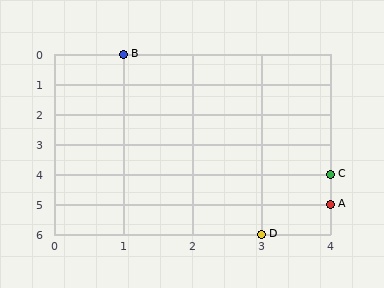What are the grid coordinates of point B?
Point B is at grid coordinates (1, 0).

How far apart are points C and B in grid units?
Points C and B are 3 columns and 4 rows apart (about 5.0 grid units diagonally).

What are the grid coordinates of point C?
Point C is at grid coordinates (4, 4).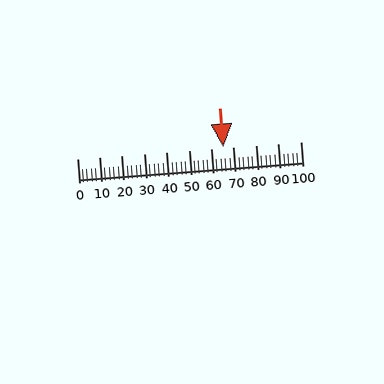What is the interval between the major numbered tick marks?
The major tick marks are spaced 10 units apart.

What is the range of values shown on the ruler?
The ruler shows values from 0 to 100.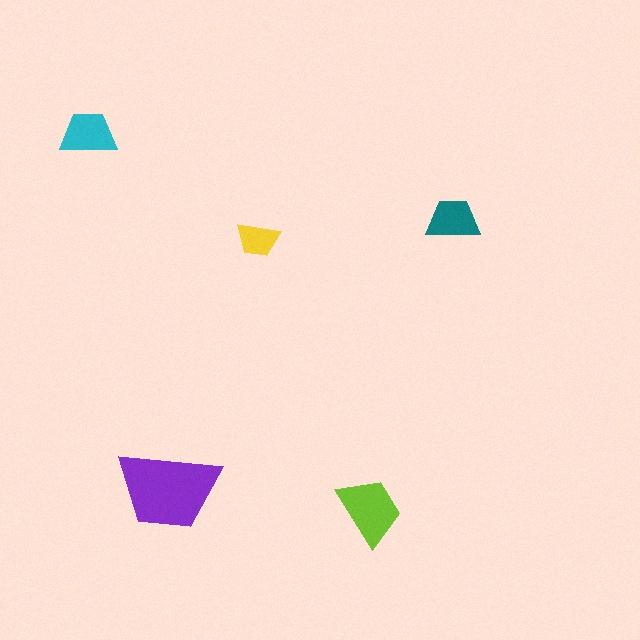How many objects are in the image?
There are 5 objects in the image.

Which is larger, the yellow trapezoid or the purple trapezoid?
The purple one.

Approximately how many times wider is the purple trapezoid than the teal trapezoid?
About 2 times wider.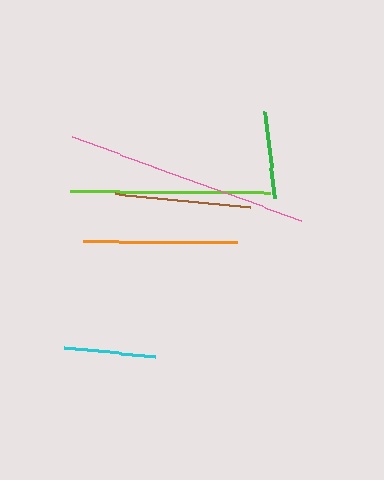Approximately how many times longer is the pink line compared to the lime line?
The pink line is approximately 1.2 times the length of the lime line.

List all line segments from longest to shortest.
From longest to shortest: pink, lime, orange, brown, cyan, green.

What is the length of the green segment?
The green segment is approximately 87 pixels long.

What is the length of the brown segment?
The brown segment is approximately 135 pixels long.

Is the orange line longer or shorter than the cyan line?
The orange line is longer than the cyan line.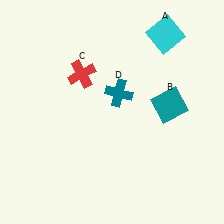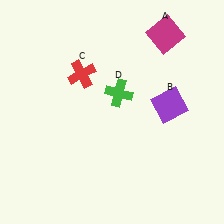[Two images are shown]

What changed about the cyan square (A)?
In Image 1, A is cyan. In Image 2, it changed to magenta.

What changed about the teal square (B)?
In Image 1, B is teal. In Image 2, it changed to purple.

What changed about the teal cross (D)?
In Image 1, D is teal. In Image 2, it changed to green.